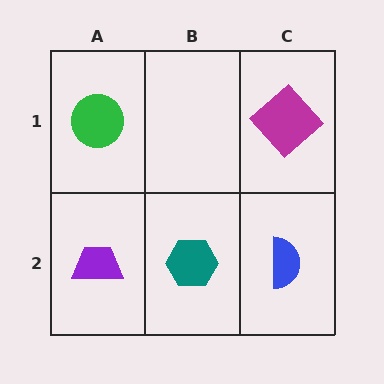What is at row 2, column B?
A teal hexagon.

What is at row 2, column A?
A purple trapezoid.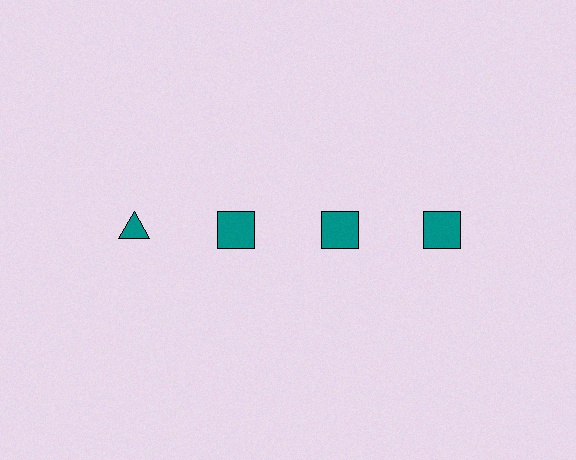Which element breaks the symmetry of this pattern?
The teal triangle in the top row, leftmost column breaks the symmetry. All other shapes are teal squares.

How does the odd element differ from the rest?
It has a different shape: triangle instead of square.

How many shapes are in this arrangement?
There are 4 shapes arranged in a grid pattern.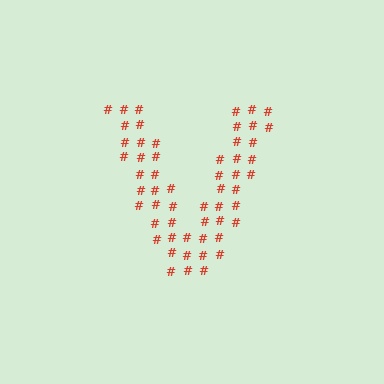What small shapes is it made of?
It is made of small hash symbols.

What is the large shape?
The large shape is the letter V.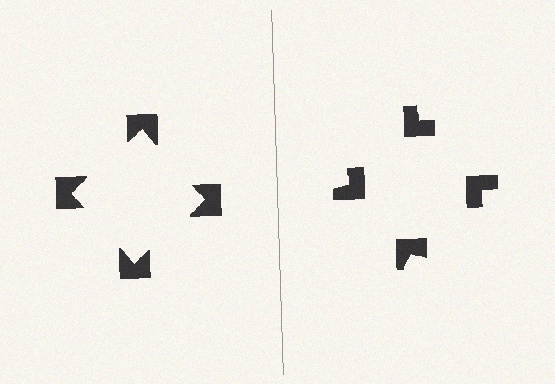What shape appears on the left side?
An illusory square.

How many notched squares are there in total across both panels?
8 — 4 on each side.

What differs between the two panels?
The notched squares are positioned identically on both sides; only the wedge orientations differ. On the left they align to a square; on the right they are misaligned.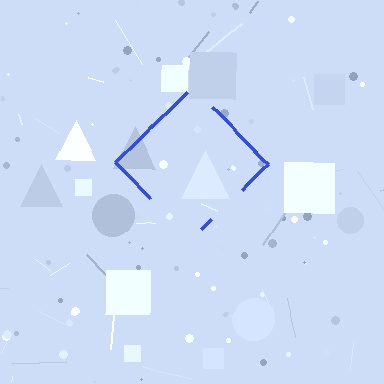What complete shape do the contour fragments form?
The contour fragments form a diamond.